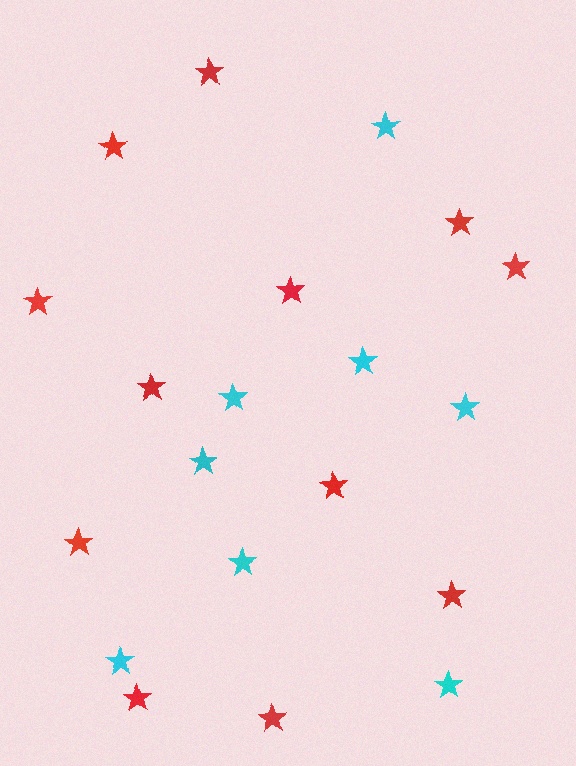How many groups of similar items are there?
There are 2 groups: one group of cyan stars (8) and one group of red stars (12).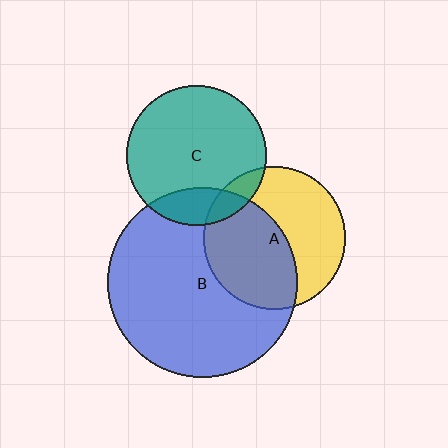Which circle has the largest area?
Circle B (blue).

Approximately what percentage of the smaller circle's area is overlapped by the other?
Approximately 50%.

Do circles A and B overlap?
Yes.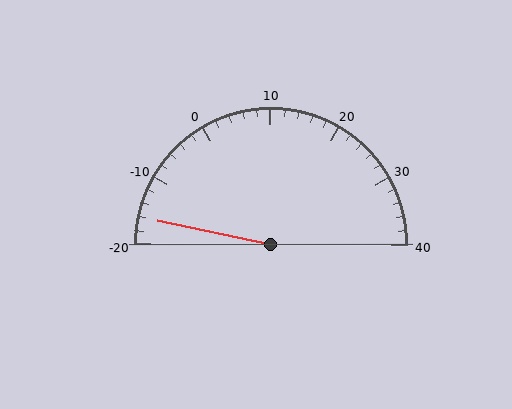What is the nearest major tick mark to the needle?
The nearest major tick mark is -20.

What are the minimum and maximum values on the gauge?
The gauge ranges from -20 to 40.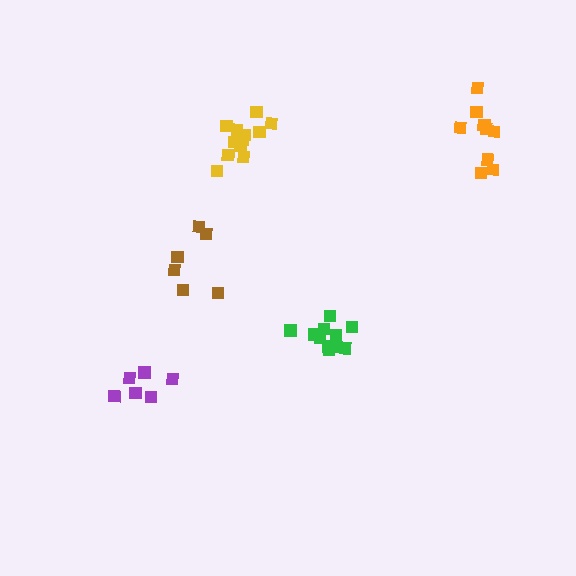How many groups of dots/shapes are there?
There are 5 groups.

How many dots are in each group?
Group 1: 12 dots, Group 2: 6 dots, Group 3: 6 dots, Group 4: 12 dots, Group 5: 9 dots (45 total).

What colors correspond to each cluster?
The clusters are colored: green, purple, brown, yellow, orange.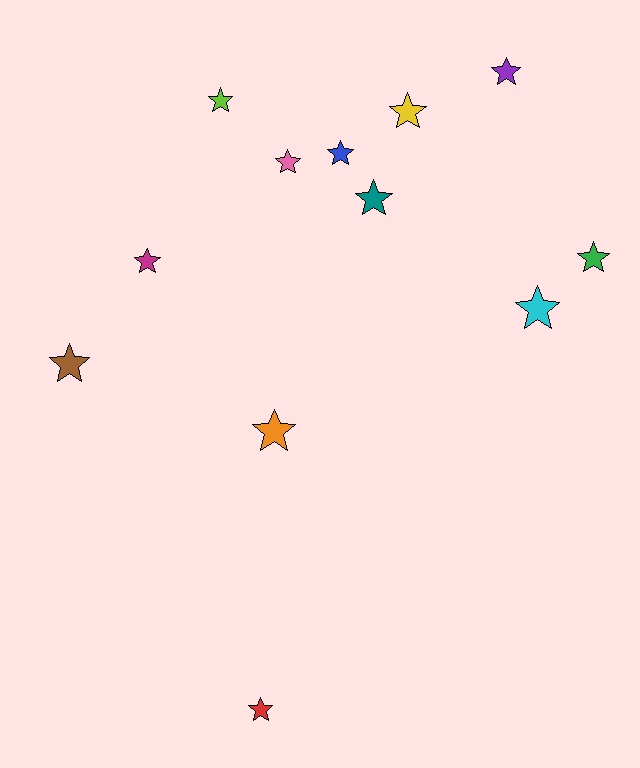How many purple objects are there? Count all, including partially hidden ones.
There is 1 purple object.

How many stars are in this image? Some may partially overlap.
There are 12 stars.